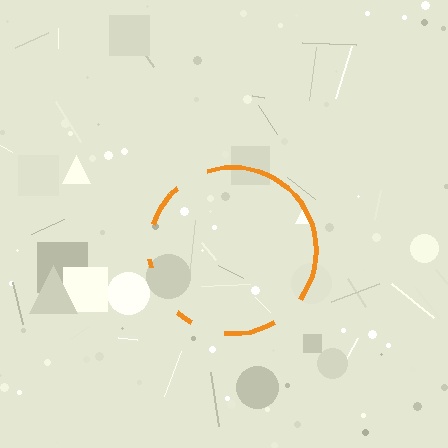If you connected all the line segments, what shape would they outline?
They would outline a circle.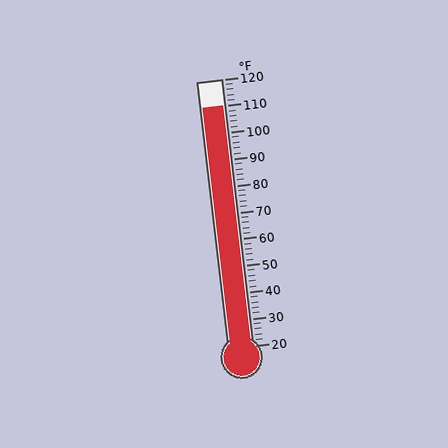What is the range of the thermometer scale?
The thermometer scale ranges from 20°F to 120°F.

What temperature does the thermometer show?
The thermometer shows approximately 110°F.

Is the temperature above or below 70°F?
The temperature is above 70°F.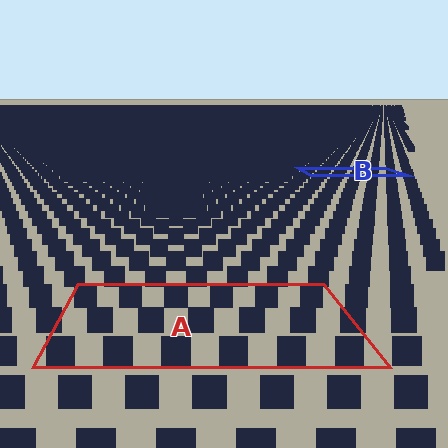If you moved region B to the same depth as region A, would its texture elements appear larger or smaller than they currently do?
They would appear larger. At a closer depth, the same texture elements are projected at a bigger on-screen size.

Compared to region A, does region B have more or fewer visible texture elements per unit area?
Region B has more texture elements per unit area — they are packed more densely because it is farther away.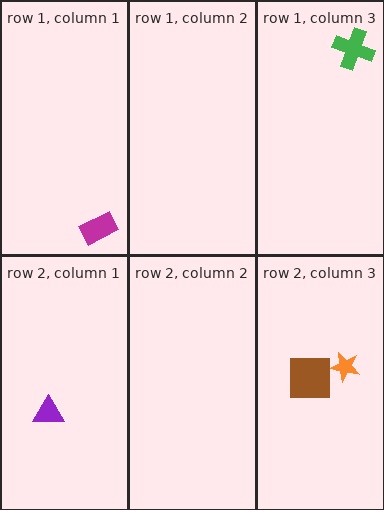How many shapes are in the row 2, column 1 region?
1.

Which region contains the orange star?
The row 2, column 3 region.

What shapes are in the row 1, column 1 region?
The magenta rectangle.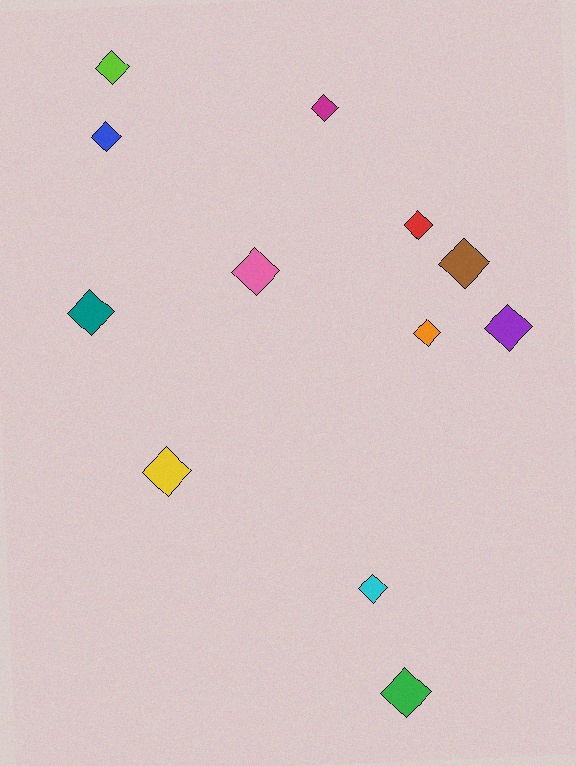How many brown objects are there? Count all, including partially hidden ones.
There is 1 brown object.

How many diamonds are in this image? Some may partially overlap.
There are 12 diamonds.